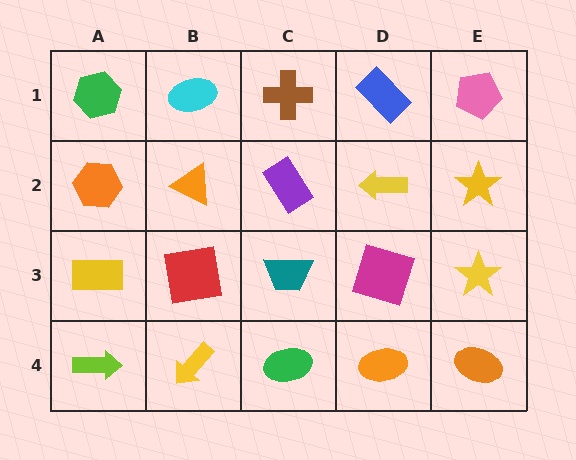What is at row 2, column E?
A yellow star.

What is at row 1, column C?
A brown cross.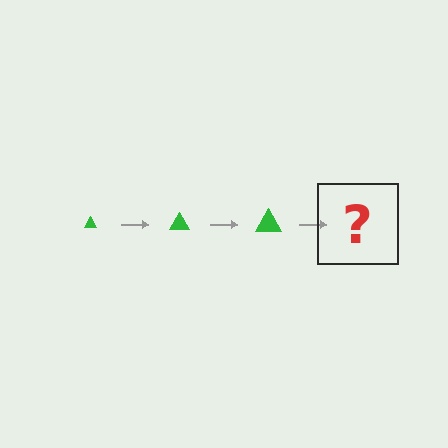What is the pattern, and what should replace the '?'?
The pattern is that the triangle gets progressively larger each step. The '?' should be a green triangle, larger than the previous one.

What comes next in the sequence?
The next element should be a green triangle, larger than the previous one.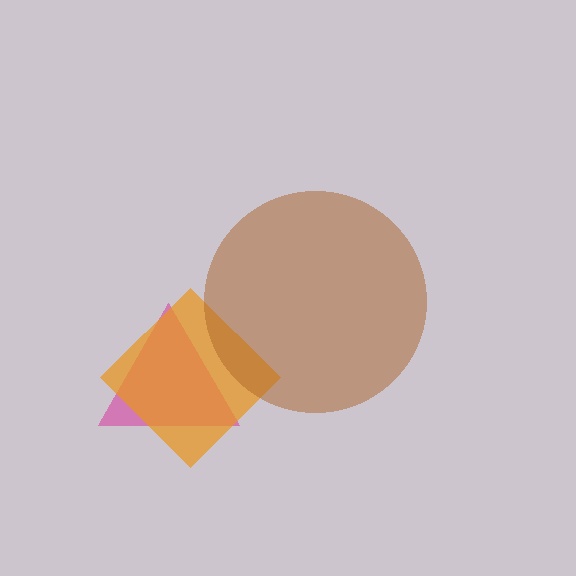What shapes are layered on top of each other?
The layered shapes are: a magenta triangle, an orange diamond, a brown circle.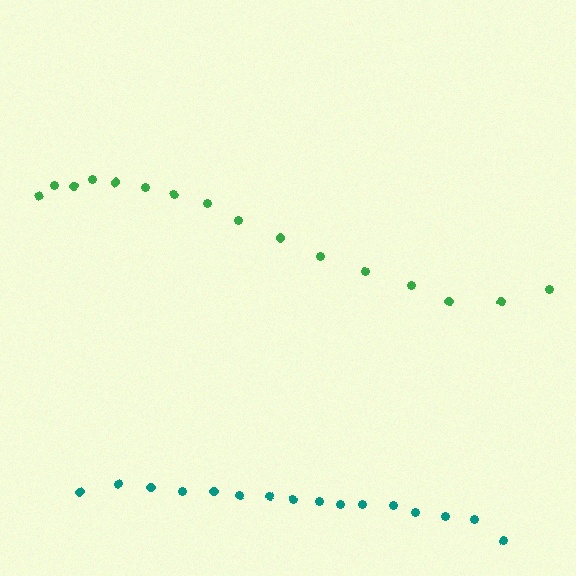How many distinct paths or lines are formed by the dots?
There are 2 distinct paths.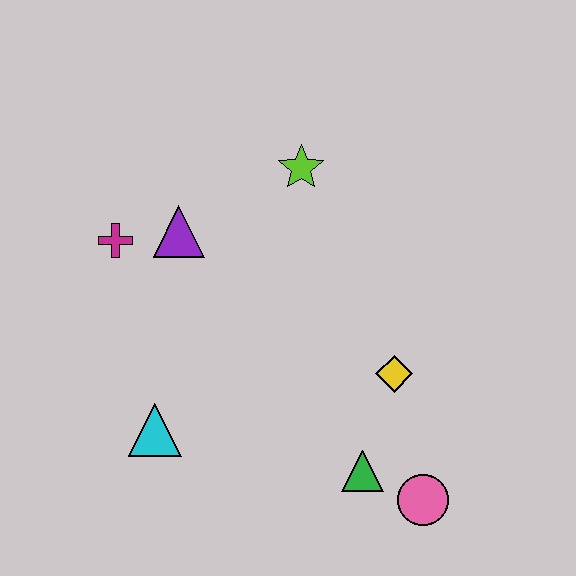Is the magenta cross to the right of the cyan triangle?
No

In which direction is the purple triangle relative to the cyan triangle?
The purple triangle is above the cyan triangle.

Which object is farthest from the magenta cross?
The pink circle is farthest from the magenta cross.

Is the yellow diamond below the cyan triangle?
No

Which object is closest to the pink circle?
The green triangle is closest to the pink circle.